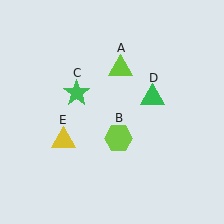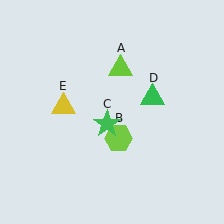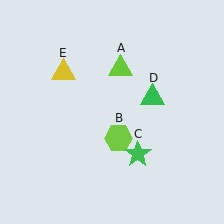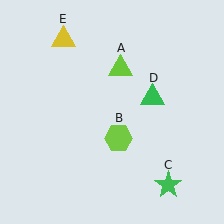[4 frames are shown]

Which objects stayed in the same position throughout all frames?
Lime triangle (object A) and lime hexagon (object B) and green triangle (object D) remained stationary.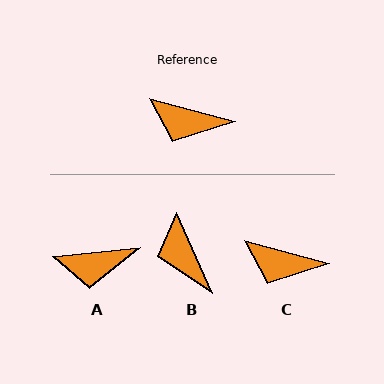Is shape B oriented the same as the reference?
No, it is off by about 51 degrees.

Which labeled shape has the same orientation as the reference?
C.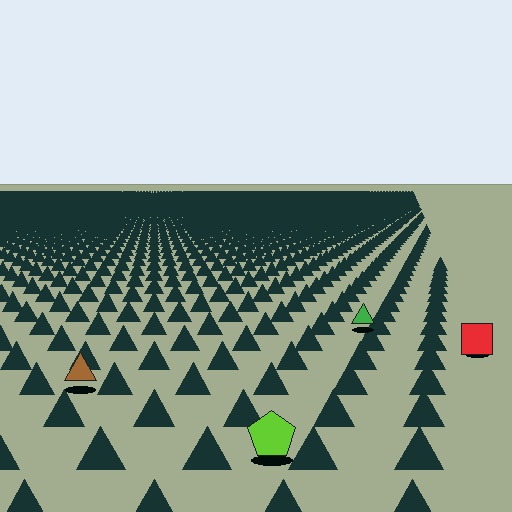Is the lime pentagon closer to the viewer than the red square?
Yes. The lime pentagon is closer — you can tell from the texture gradient: the ground texture is coarser near it.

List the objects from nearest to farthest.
From nearest to farthest: the lime pentagon, the brown triangle, the red square, the green triangle.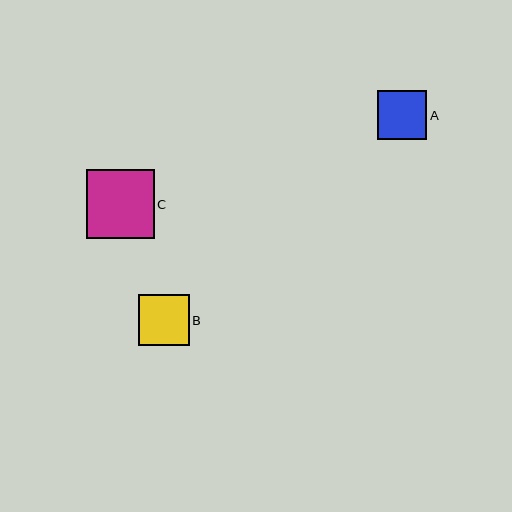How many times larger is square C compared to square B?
Square C is approximately 1.3 times the size of square B.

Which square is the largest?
Square C is the largest with a size of approximately 68 pixels.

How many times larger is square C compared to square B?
Square C is approximately 1.3 times the size of square B.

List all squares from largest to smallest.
From largest to smallest: C, B, A.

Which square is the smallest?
Square A is the smallest with a size of approximately 49 pixels.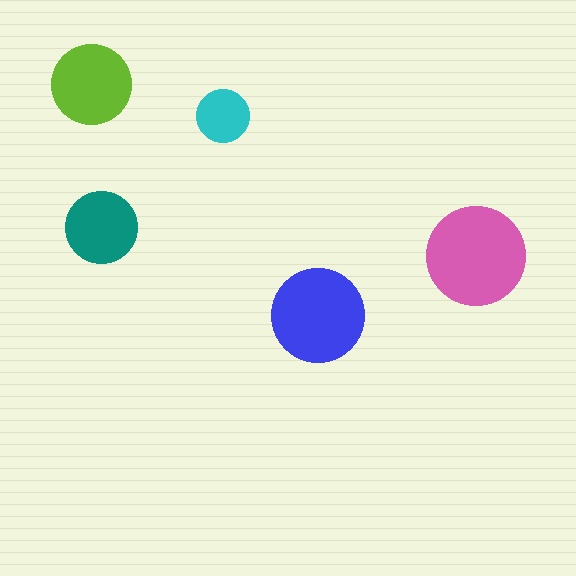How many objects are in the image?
There are 5 objects in the image.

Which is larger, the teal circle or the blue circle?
The blue one.